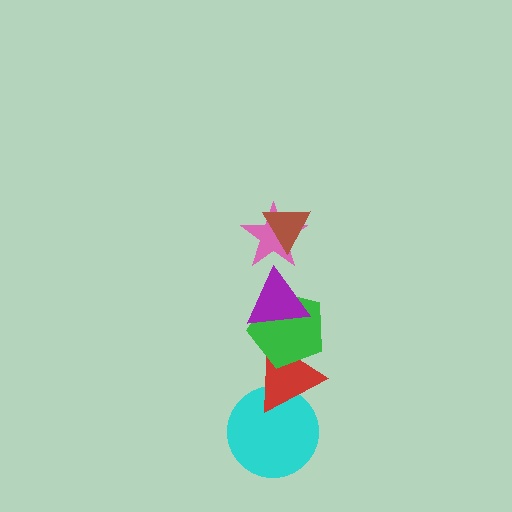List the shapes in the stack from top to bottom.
From top to bottom: the brown triangle, the pink star, the purple triangle, the green pentagon, the red triangle, the cyan circle.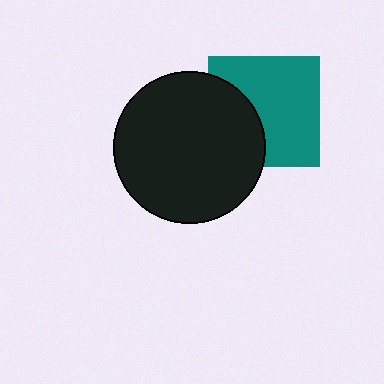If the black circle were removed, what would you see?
You would see the complete teal square.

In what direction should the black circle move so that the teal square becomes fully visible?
The black circle should move left. That is the shortest direction to clear the overlap and leave the teal square fully visible.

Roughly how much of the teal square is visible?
Most of it is visible (roughly 65%).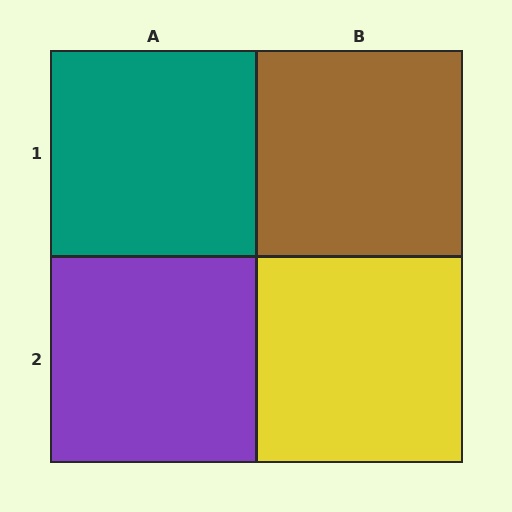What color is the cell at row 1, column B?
Brown.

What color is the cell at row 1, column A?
Teal.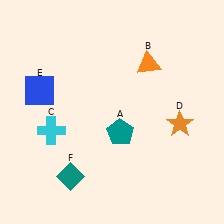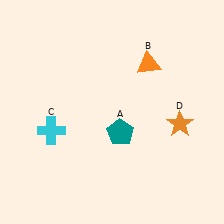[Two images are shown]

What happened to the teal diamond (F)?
The teal diamond (F) was removed in Image 2. It was in the bottom-left area of Image 1.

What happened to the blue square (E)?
The blue square (E) was removed in Image 2. It was in the top-left area of Image 1.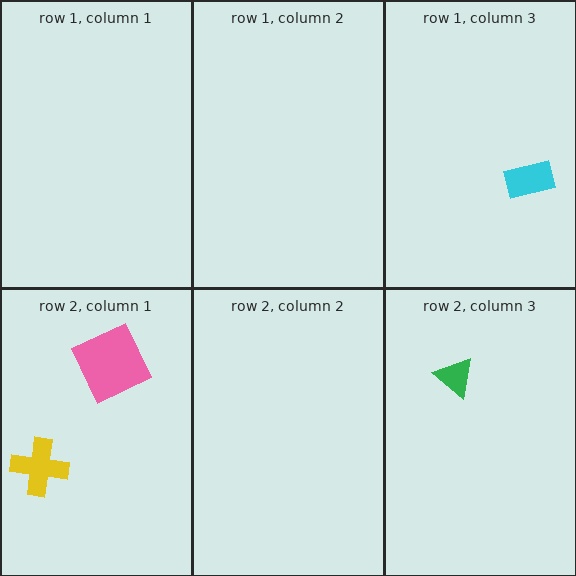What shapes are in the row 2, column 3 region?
The green triangle.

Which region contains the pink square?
The row 2, column 1 region.